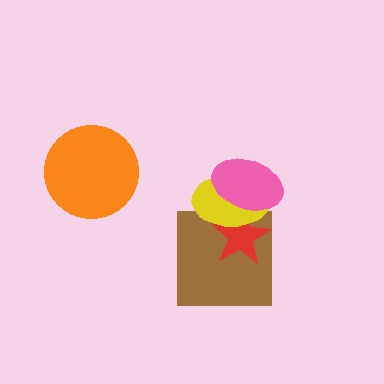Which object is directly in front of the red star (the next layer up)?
The yellow ellipse is directly in front of the red star.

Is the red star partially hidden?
Yes, it is partially covered by another shape.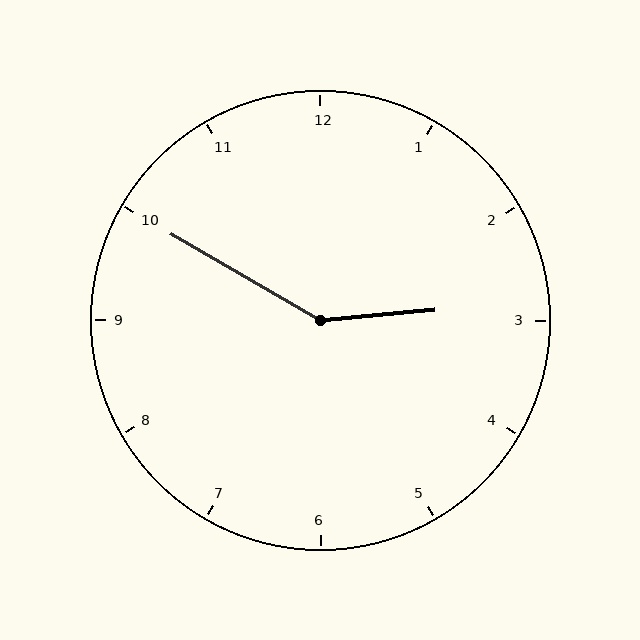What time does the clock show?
2:50.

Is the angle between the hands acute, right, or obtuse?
It is obtuse.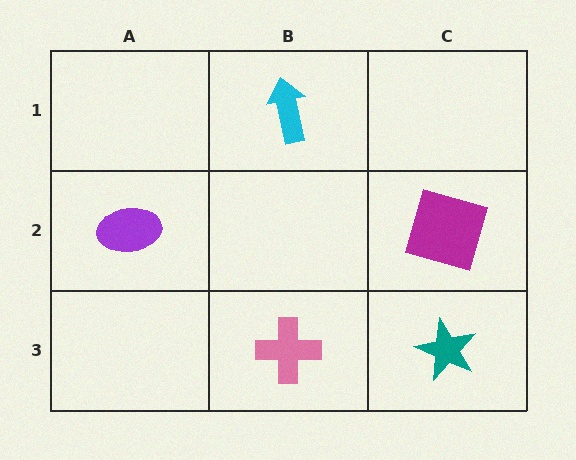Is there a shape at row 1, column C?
No, that cell is empty.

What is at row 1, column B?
A cyan arrow.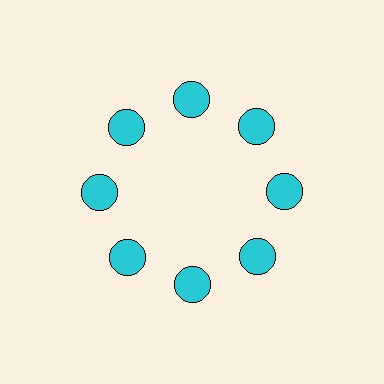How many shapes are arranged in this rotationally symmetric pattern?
There are 8 shapes, arranged in 8 groups of 1.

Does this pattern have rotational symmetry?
Yes, this pattern has 8-fold rotational symmetry. It looks the same after rotating 45 degrees around the center.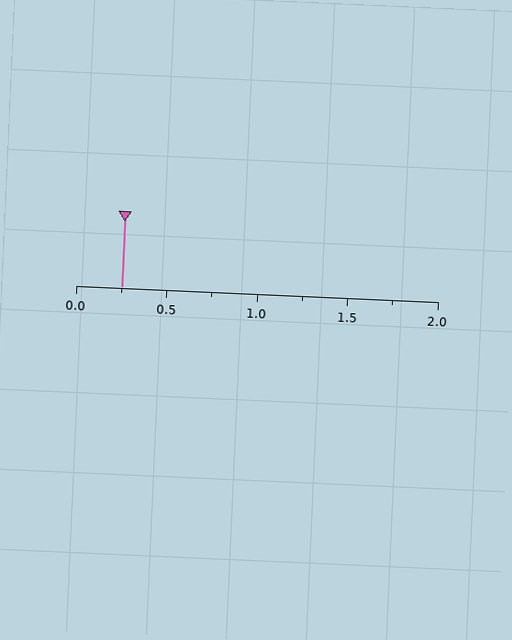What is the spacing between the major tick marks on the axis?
The major ticks are spaced 0.5 apart.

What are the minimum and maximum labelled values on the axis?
The axis runs from 0.0 to 2.0.